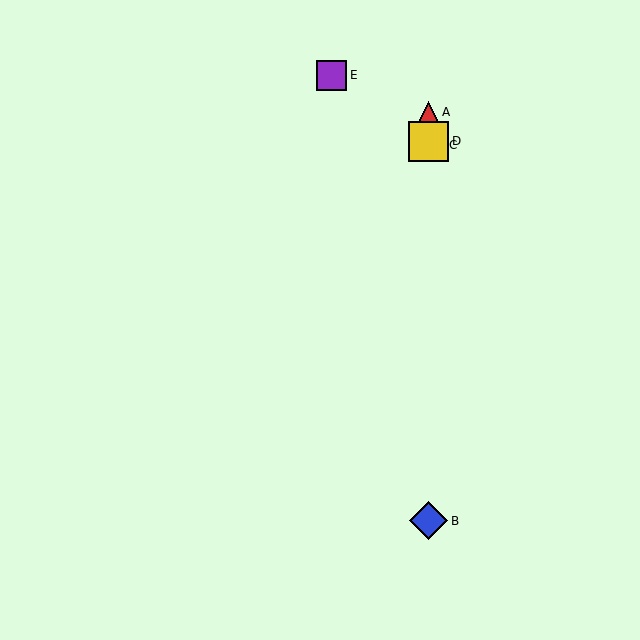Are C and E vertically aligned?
No, C is at x≈429 and E is at x≈332.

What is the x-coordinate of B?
Object B is at x≈429.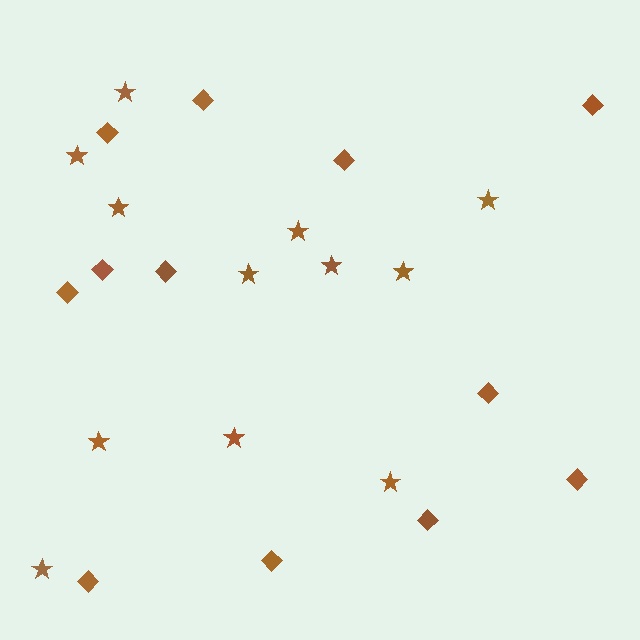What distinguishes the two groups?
There are 2 groups: one group of stars (12) and one group of diamonds (12).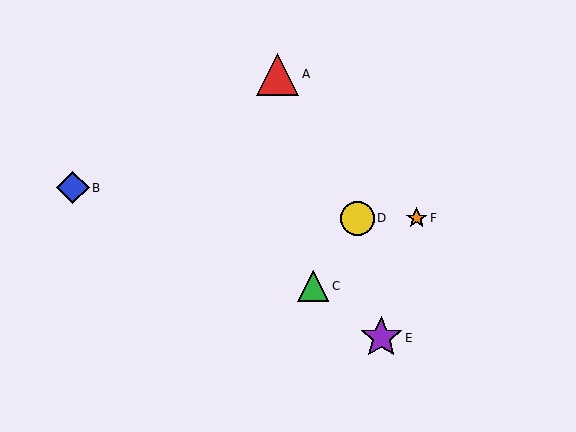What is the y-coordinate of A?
Object A is at y≈74.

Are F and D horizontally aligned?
Yes, both are at y≈218.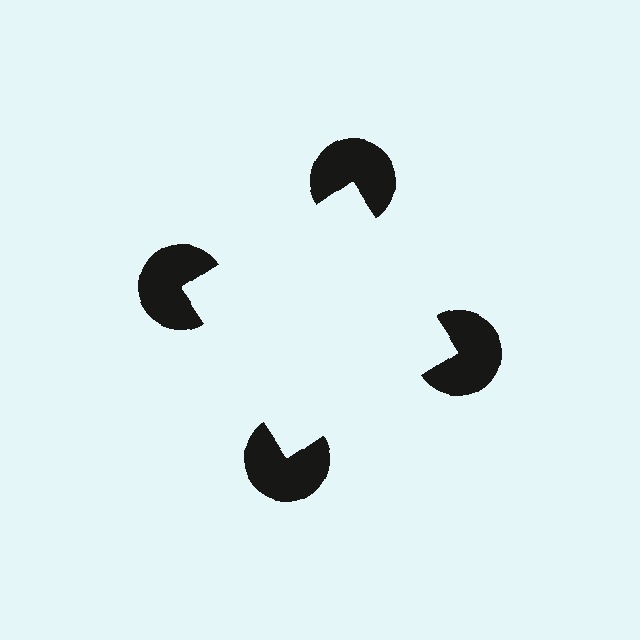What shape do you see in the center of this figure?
An illusory square — its edges are inferred from the aligned wedge cuts in the pac-man discs, not physically drawn.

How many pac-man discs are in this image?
There are 4 — one at each vertex of the illusory square.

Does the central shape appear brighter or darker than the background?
It typically appears slightly brighter than the background, even though no actual brightness change is drawn.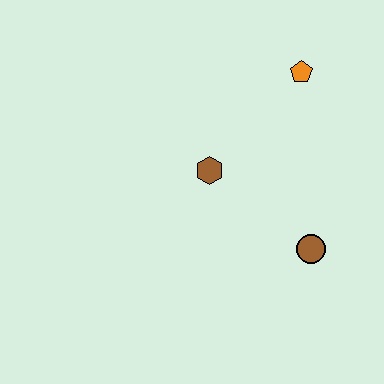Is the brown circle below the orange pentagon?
Yes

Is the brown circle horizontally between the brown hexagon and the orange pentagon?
No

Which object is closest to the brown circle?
The brown hexagon is closest to the brown circle.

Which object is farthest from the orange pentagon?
The brown circle is farthest from the orange pentagon.